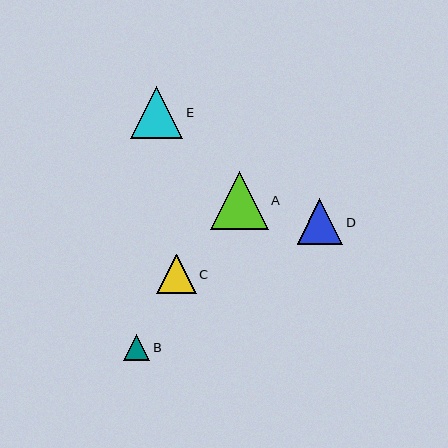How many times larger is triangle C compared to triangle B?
Triangle C is approximately 1.5 times the size of triangle B.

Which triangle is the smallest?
Triangle B is the smallest with a size of approximately 26 pixels.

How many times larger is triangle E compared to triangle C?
Triangle E is approximately 1.3 times the size of triangle C.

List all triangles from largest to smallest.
From largest to smallest: A, E, D, C, B.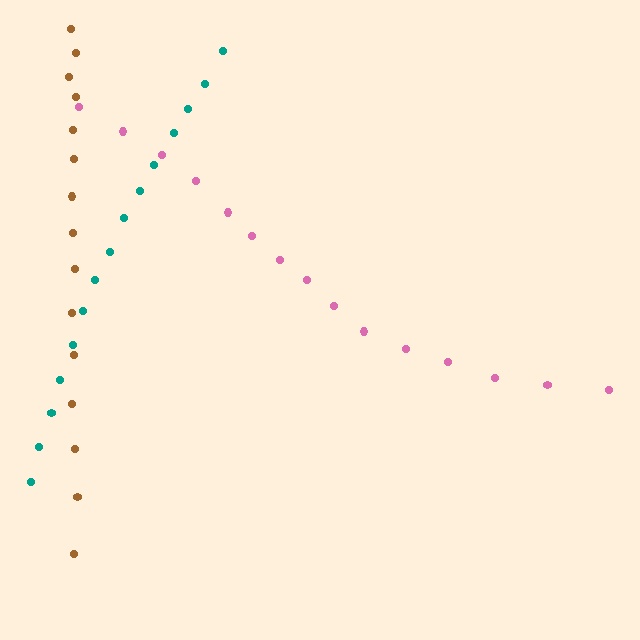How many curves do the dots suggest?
There are 3 distinct paths.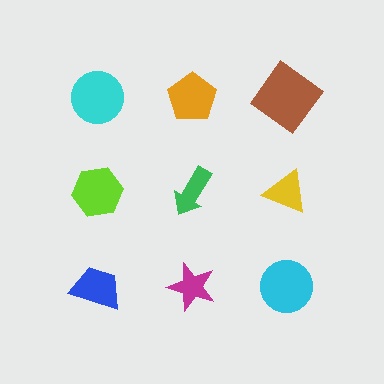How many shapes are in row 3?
3 shapes.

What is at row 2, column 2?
A green arrow.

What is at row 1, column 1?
A cyan circle.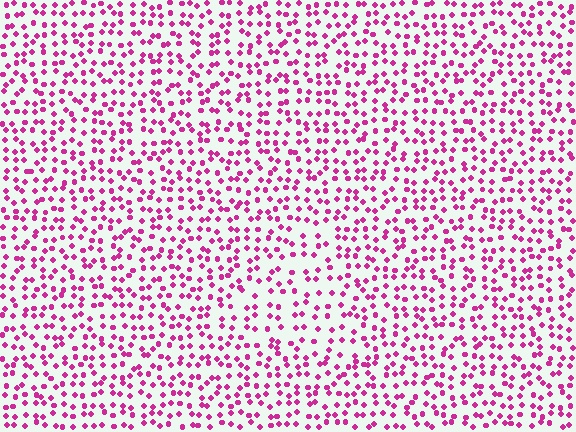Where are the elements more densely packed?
The elements are more densely packed outside the triangle boundary.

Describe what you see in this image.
The image contains small magenta elements arranged at two different densities. A triangle-shaped region is visible where the elements are less densely packed than the surrounding area.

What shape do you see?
I see a triangle.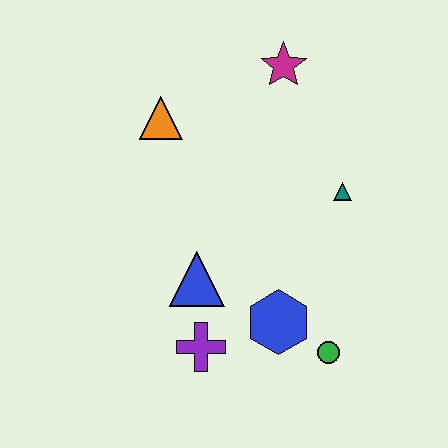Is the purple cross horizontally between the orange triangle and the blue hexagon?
Yes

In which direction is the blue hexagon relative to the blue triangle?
The blue hexagon is to the right of the blue triangle.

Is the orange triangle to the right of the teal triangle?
No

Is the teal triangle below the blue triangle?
No